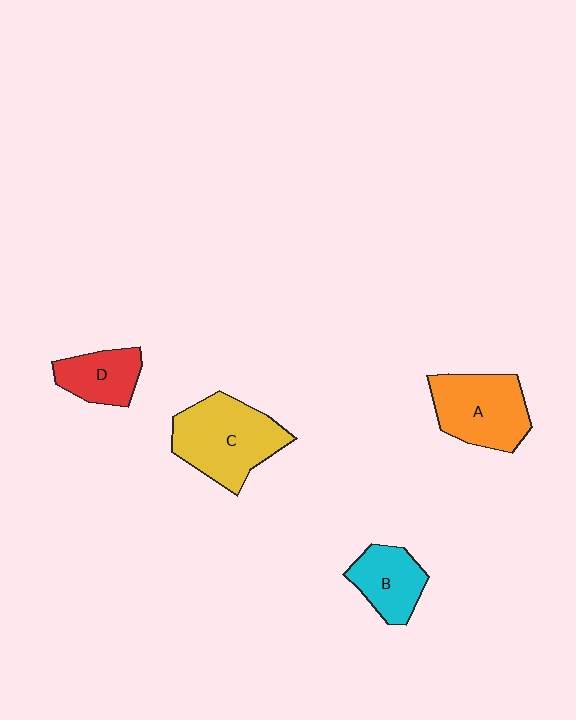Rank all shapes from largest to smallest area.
From largest to smallest: C (yellow), A (orange), B (cyan), D (red).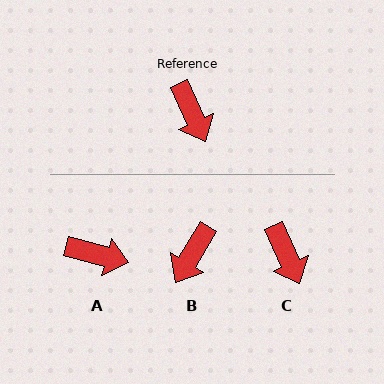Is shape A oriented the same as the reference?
No, it is off by about 51 degrees.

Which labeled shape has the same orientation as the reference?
C.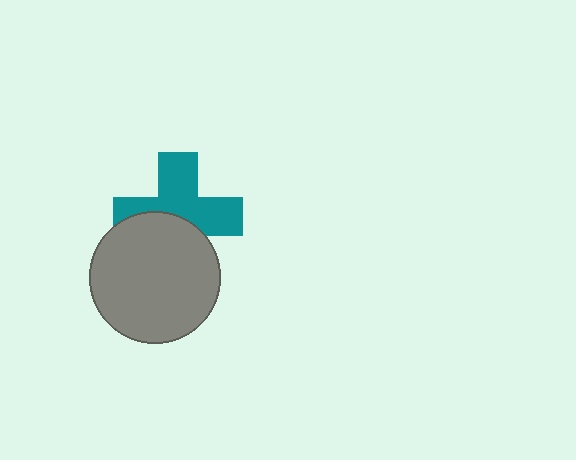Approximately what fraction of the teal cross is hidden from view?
Roughly 41% of the teal cross is hidden behind the gray circle.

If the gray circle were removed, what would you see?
You would see the complete teal cross.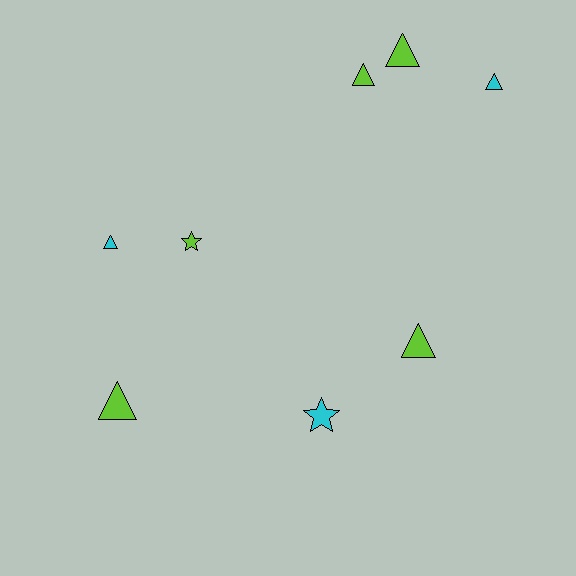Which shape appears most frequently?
Triangle, with 6 objects.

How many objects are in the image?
There are 8 objects.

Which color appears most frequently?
Lime, with 5 objects.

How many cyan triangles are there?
There are 2 cyan triangles.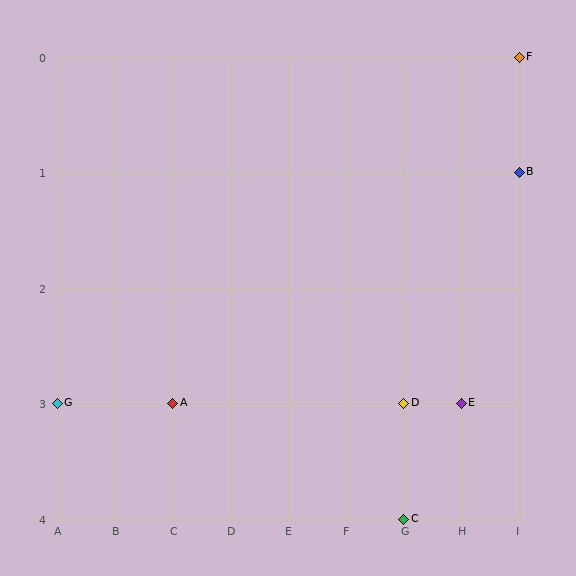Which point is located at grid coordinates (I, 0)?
Point F is at (I, 0).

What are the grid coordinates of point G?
Point G is at grid coordinates (A, 3).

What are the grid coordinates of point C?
Point C is at grid coordinates (G, 4).